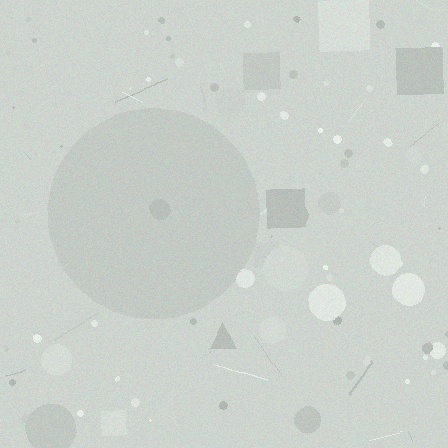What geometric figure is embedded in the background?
A circle is embedded in the background.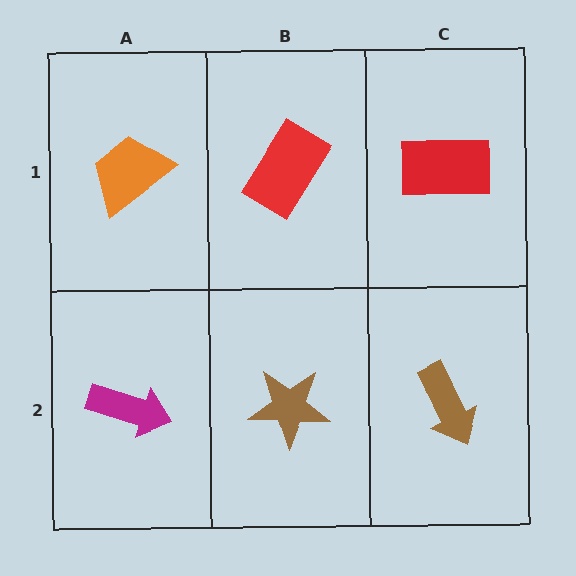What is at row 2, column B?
A brown star.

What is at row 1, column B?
A red rectangle.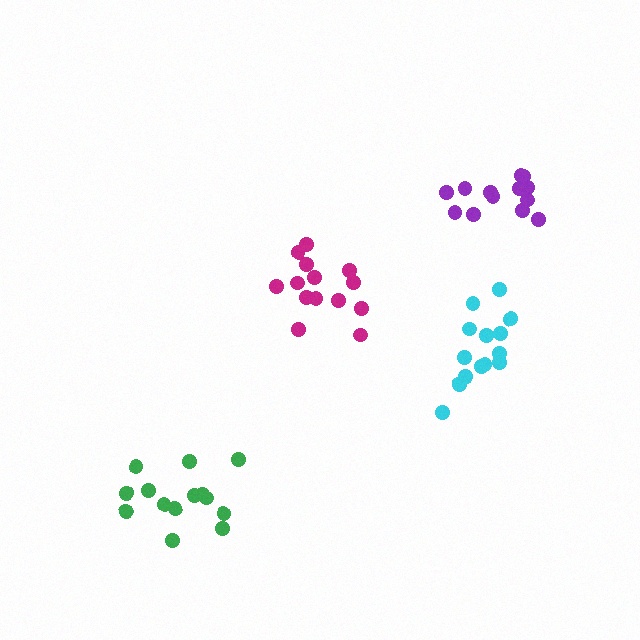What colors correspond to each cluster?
The clusters are colored: magenta, green, cyan, purple.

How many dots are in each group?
Group 1: 14 dots, Group 2: 14 dots, Group 3: 14 dots, Group 4: 13 dots (55 total).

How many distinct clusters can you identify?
There are 4 distinct clusters.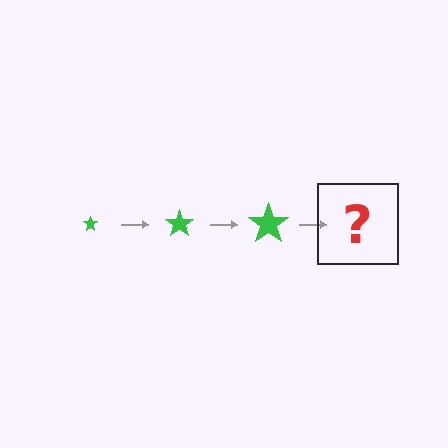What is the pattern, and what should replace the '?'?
The pattern is that the star gets progressively larger each step. The '?' should be a green star, larger than the previous one.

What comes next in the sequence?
The next element should be a green star, larger than the previous one.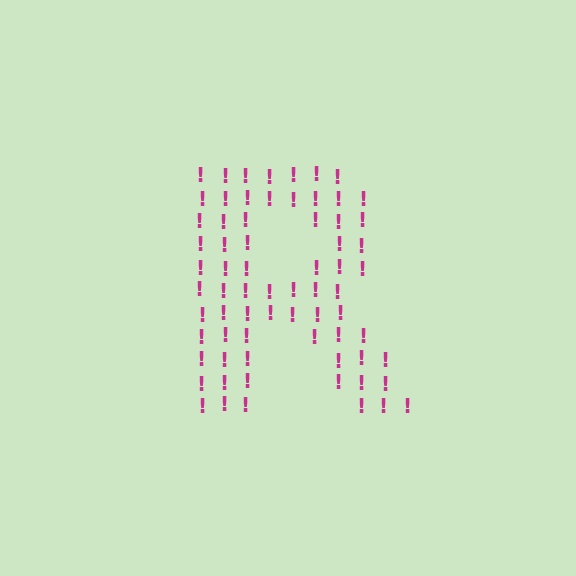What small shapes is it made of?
It is made of small exclamation marks.